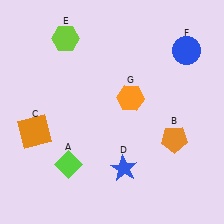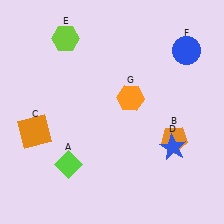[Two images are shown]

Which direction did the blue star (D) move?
The blue star (D) moved right.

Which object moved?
The blue star (D) moved right.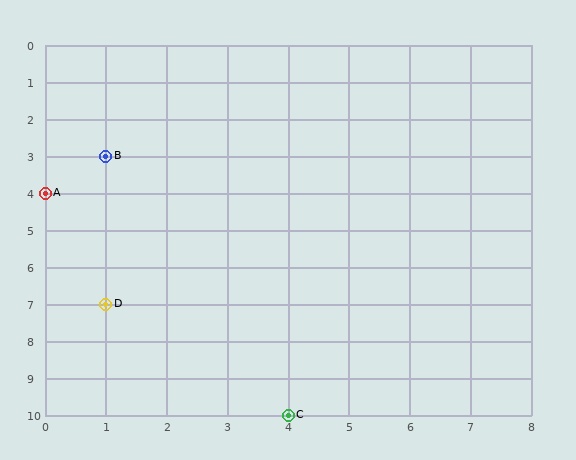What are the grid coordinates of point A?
Point A is at grid coordinates (0, 4).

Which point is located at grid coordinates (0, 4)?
Point A is at (0, 4).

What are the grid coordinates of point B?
Point B is at grid coordinates (1, 3).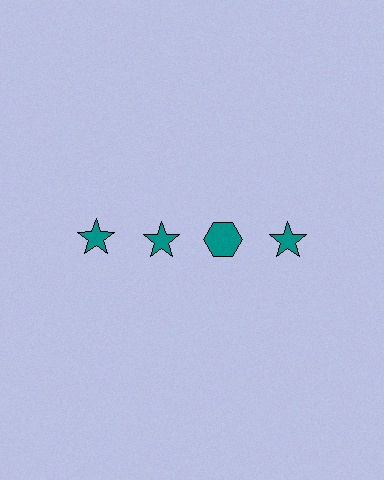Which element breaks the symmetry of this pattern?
The teal hexagon in the top row, center column breaks the symmetry. All other shapes are teal stars.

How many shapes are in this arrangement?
There are 4 shapes arranged in a grid pattern.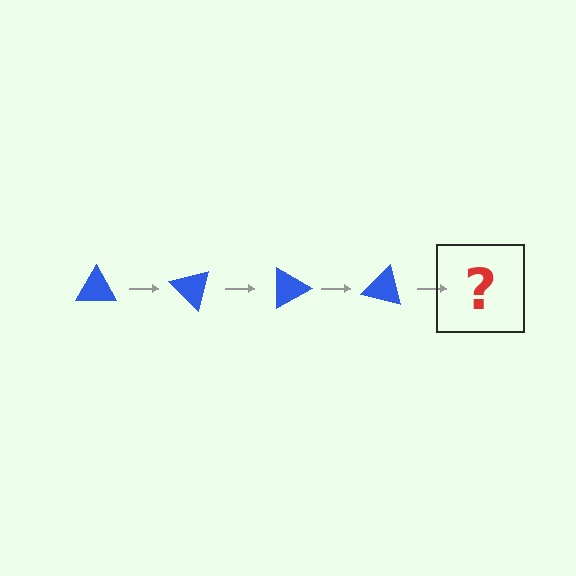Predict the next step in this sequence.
The next step is a blue triangle rotated 180 degrees.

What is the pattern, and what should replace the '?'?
The pattern is that the triangle rotates 45 degrees each step. The '?' should be a blue triangle rotated 180 degrees.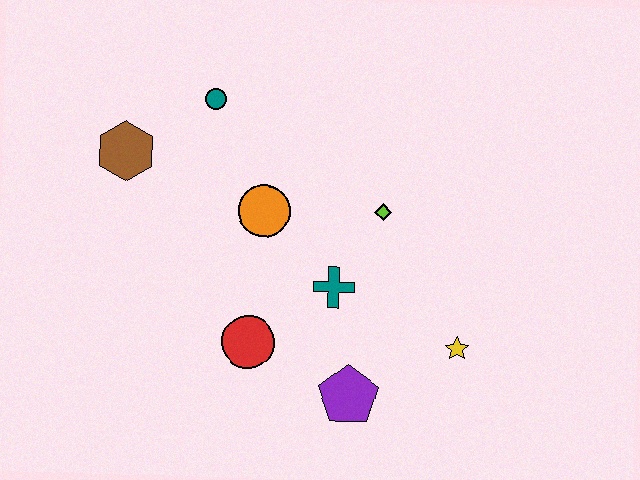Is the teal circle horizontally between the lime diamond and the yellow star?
No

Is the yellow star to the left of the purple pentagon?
No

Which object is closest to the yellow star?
The purple pentagon is closest to the yellow star.